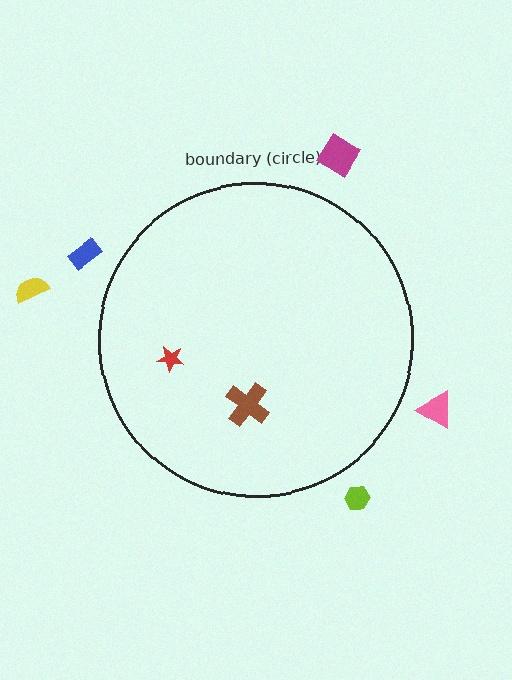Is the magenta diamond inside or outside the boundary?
Outside.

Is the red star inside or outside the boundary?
Inside.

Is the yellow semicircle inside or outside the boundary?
Outside.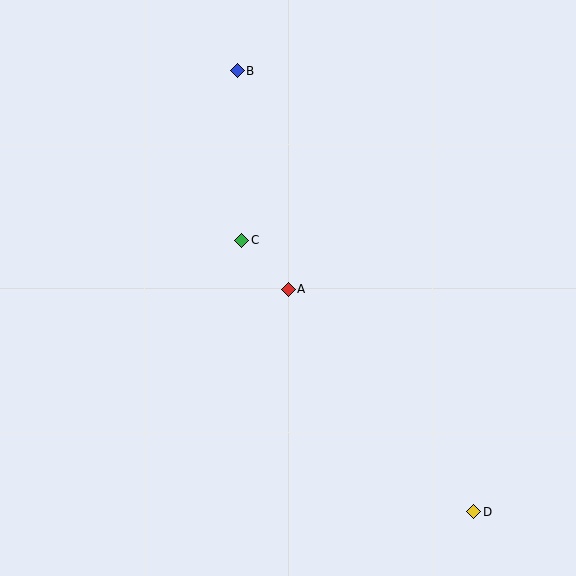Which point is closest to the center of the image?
Point A at (288, 289) is closest to the center.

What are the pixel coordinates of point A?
Point A is at (288, 289).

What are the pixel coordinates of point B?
Point B is at (237, 71).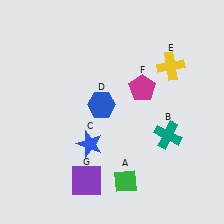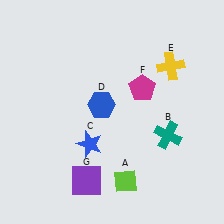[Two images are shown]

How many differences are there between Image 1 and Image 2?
There is 1 difference between the two images.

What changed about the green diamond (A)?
In Image 1, A is green. In Image 2, it changed to lime.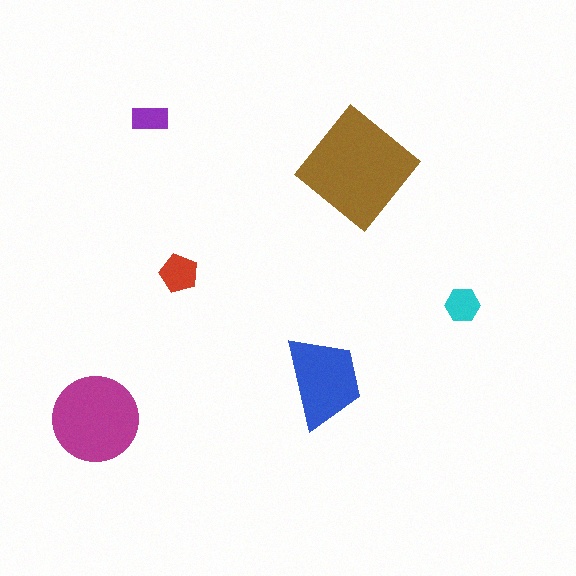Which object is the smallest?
The purple rectangle.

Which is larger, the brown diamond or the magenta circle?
The brown diamond.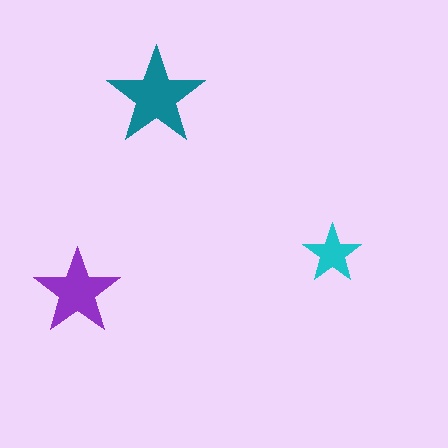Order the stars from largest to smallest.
the teal one, the purple one, the cyan one.